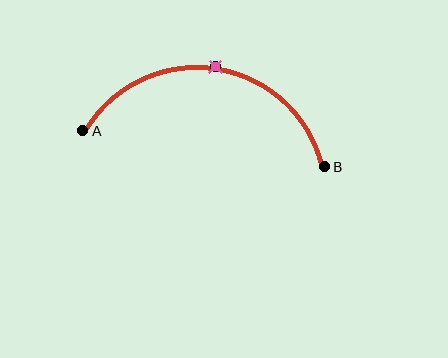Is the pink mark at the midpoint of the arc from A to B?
Yes. The pink mark lies on the arc at equal arc-length from both A and B — it is the arc midpoint.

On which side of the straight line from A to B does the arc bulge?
The arc bulges above the straight line connecting A and B.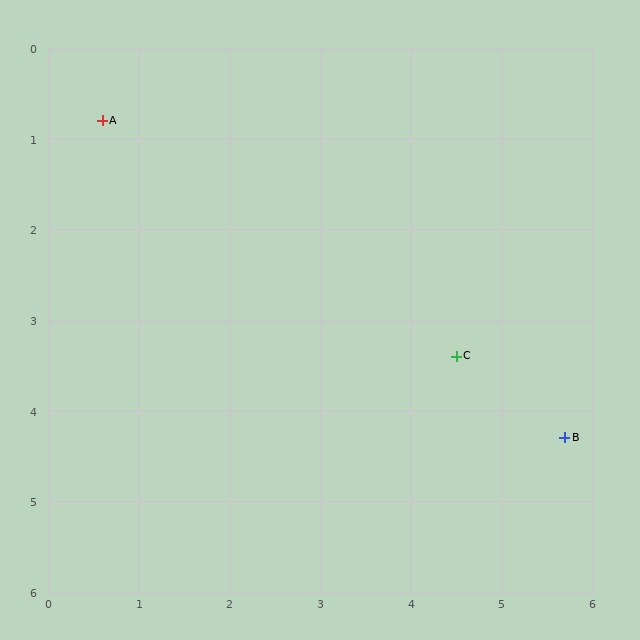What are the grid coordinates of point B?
Point B is at approximately (5.7, 4.3).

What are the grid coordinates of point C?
Point C is at approximately (4.5, 3.4).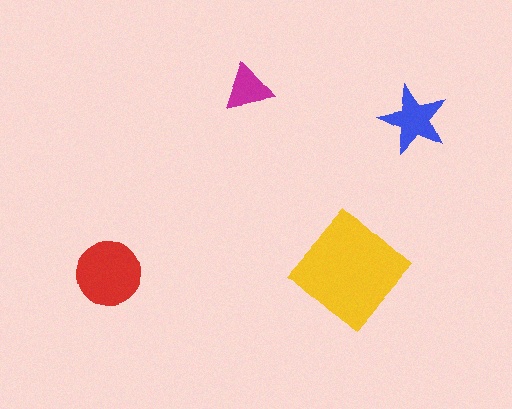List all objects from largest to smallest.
The yellow diamond, the red circle, the blue star, the magenta triangle.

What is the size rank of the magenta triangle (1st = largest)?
4th.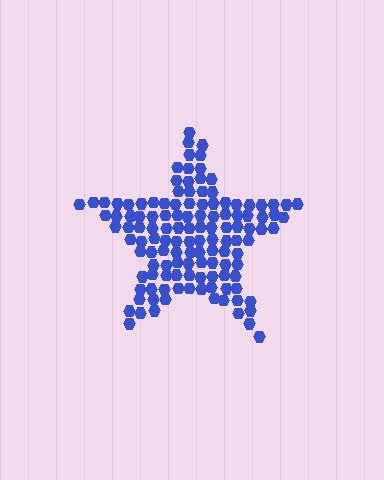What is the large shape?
The large shape is a star.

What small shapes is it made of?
It is made of small hexagons.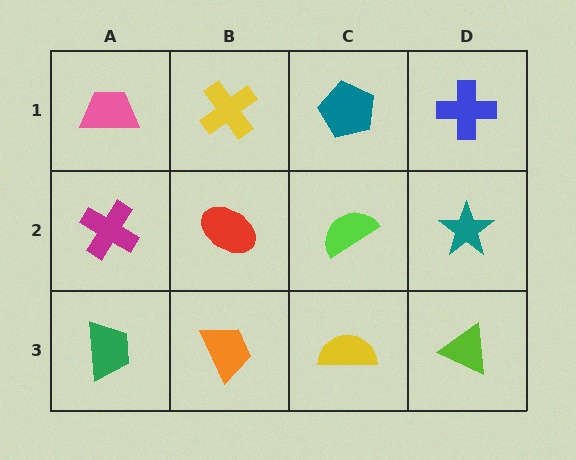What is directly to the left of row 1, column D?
A teal pentagon.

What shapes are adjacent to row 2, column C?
A teal pentagon (row 1, column C), a yellow semicircle (row 3, column C), a red ellipse (row 2, column B), a teal star (row 2, column D).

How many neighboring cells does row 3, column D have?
2.